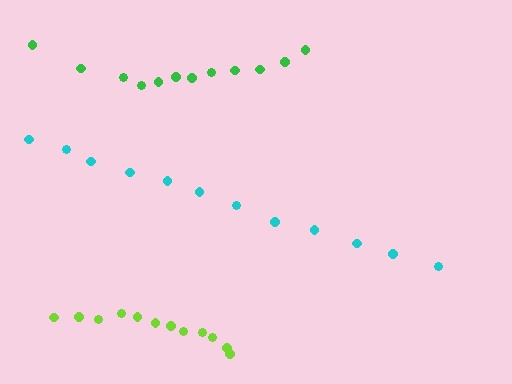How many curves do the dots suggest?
There are 3 distinct paths.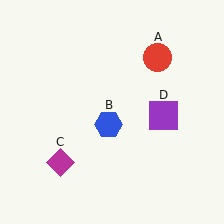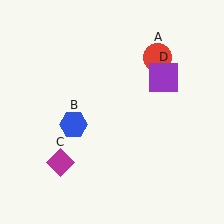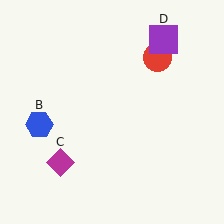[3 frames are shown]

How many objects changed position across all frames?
2 objects changed position: blue hexagon (object B), purple square (object D).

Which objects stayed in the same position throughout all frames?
Red circle (object A) and magenta diamond (object C) remained stationary.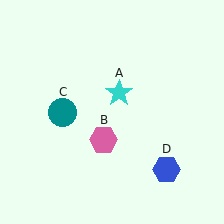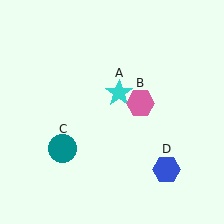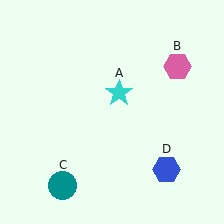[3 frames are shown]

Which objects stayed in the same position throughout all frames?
Cyan star (object A) and blue hexagon (object D) remained stationary.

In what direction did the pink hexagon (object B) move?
The pink hexagon (object B) moved up and to the right.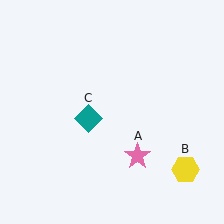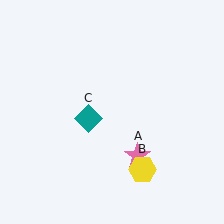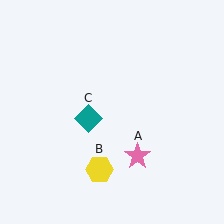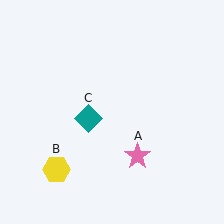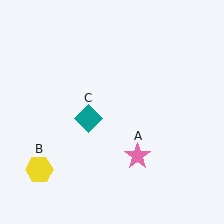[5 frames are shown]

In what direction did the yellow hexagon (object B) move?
The yellow hexagon (object B) moved left.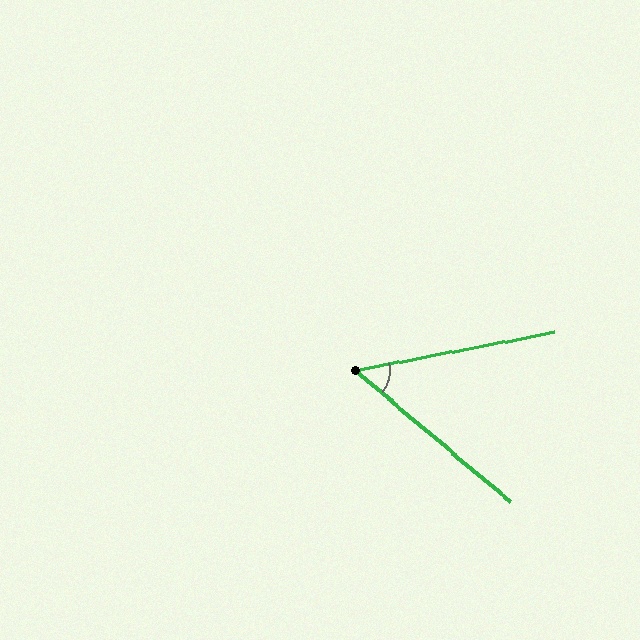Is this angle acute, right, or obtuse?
It is acute.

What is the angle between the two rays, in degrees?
Approximately 51 degrees.